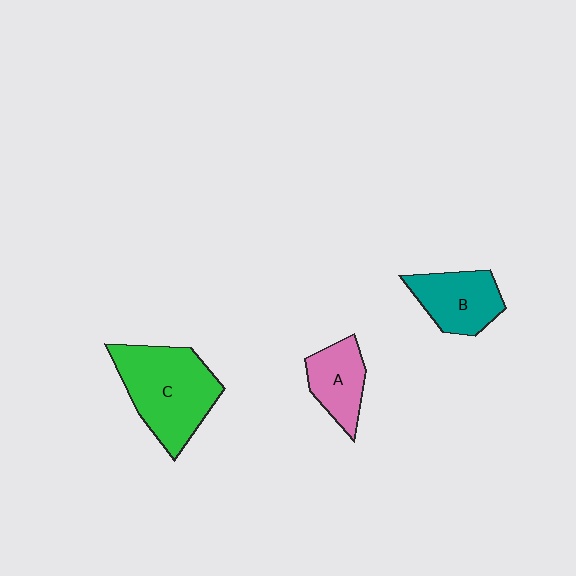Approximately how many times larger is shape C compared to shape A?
Approximately 1.9 times.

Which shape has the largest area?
Shape C (green).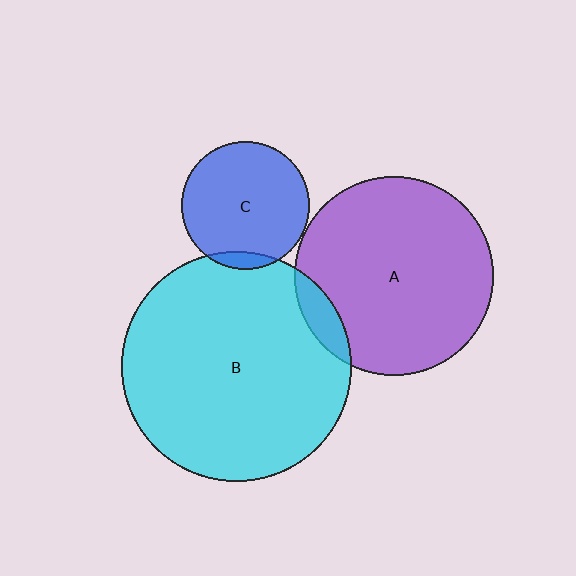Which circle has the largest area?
Circle B (cyan).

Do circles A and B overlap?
Yes.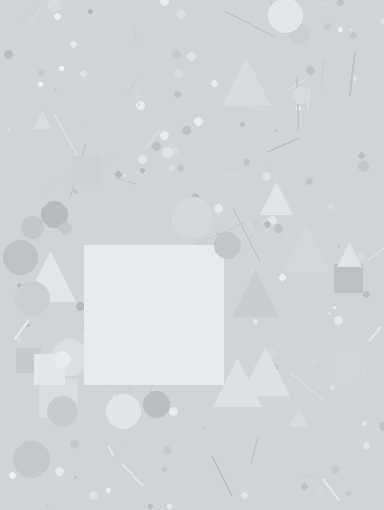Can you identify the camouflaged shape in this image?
The camouflaged shape is a square.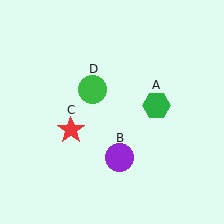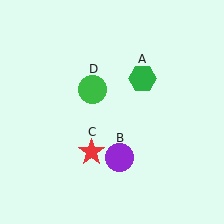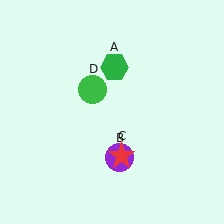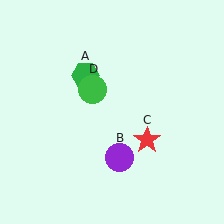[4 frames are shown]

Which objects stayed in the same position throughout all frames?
Purple circle (object B) and green circle (object D) remained stationary.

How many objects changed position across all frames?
2 objects changed position: green hexagon (object A), red star (object C).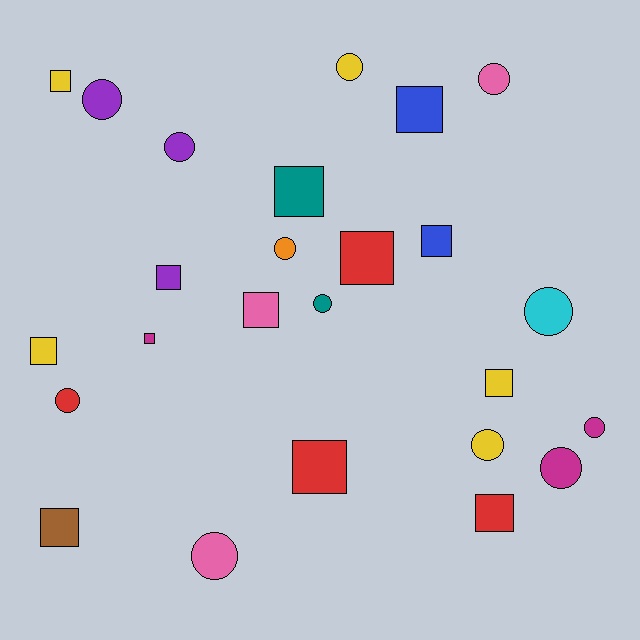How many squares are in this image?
There are 13 squares.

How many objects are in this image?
There are 25 objects.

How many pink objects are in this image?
There are 3 pink objects.